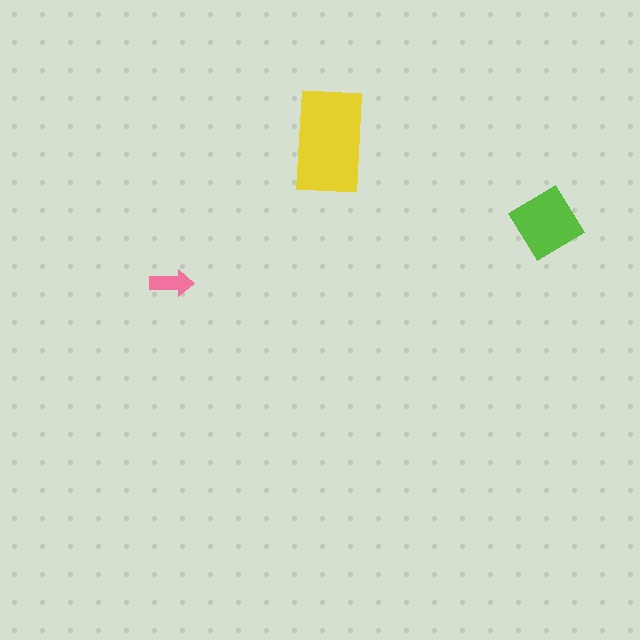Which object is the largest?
The yellow rectangle.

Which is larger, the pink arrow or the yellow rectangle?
The yellow rectangle.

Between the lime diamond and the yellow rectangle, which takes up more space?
The yellow rectangle.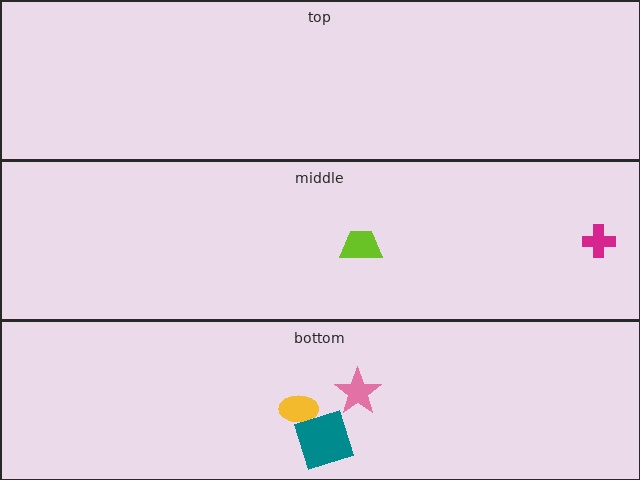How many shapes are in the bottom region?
3.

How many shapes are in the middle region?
2.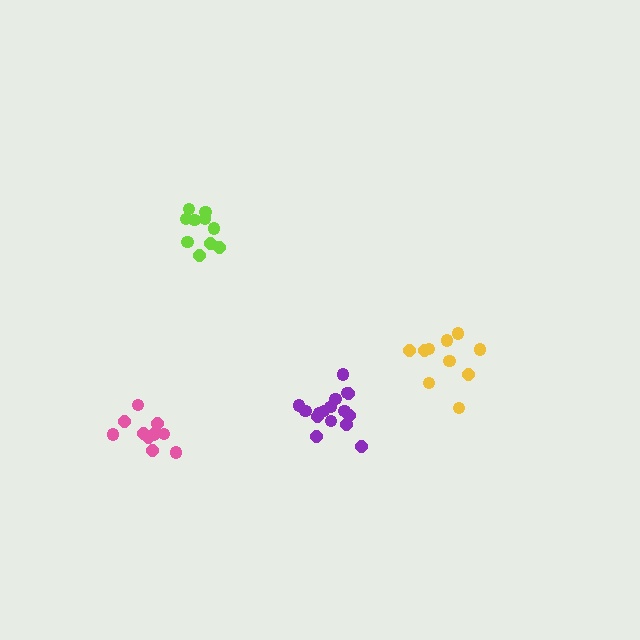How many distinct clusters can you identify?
There are 4 distinct clusters.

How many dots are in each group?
Group 1: 10 dots, Group 2: 10 dots, Group 3: 16 dots, Group 4: 11 dots (47 total).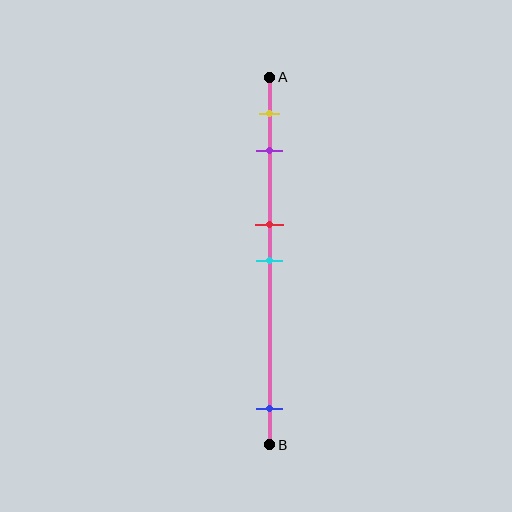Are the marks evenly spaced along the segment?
No, the marks are not evenly spaced.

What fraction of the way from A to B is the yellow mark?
The yellow mark is approximately 10% (0.1) of the way from A to B.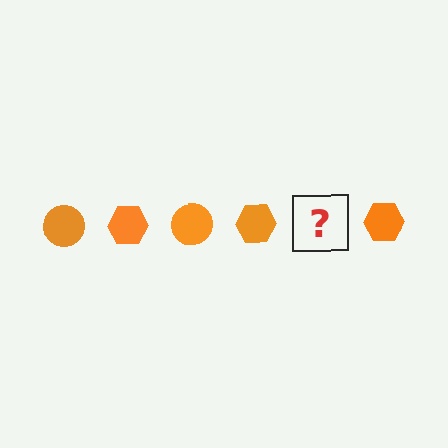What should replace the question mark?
The question mark should be replaced with an orange circle.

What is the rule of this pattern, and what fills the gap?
The rule is that the pattern cycles through circle, hexagon shapes in orange. The gap should be filled with an orange circle.